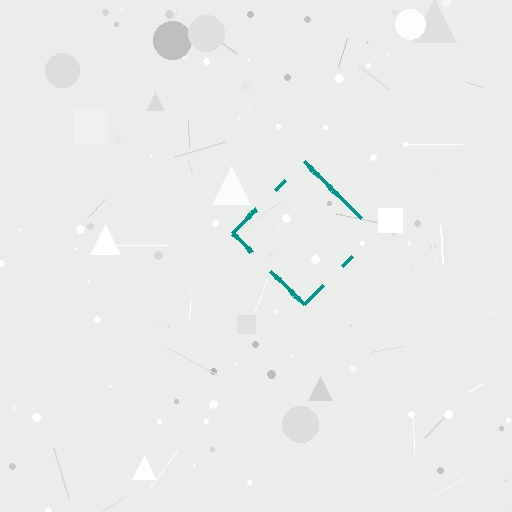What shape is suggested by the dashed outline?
The dashed outline suggests a diamond.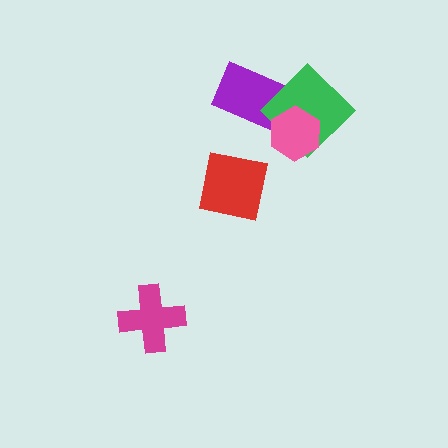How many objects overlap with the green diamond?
2 objects overlap with the green diamond.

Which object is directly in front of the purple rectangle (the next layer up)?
The green diamond is directly in front of the purple rectangle.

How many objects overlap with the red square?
0 objects overlap with the red square.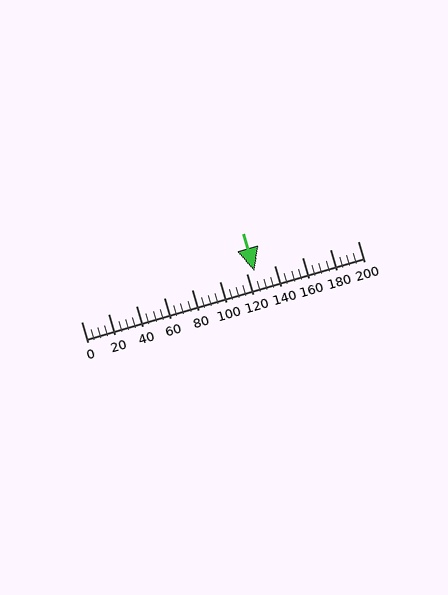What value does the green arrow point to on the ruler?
The green arrow points to approximately 125.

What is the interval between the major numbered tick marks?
The major tick marks are spaced 20 units apart.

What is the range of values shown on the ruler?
The ruler shows values from 0 to 200.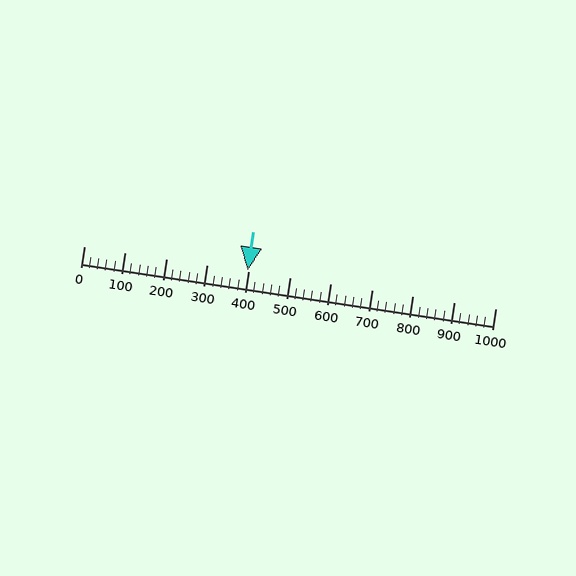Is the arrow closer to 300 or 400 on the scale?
The arrow is closer to 400.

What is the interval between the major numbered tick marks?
The major tick marks are spaced 100 units apart.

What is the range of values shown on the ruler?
The ruler shows values from 0 to 1000.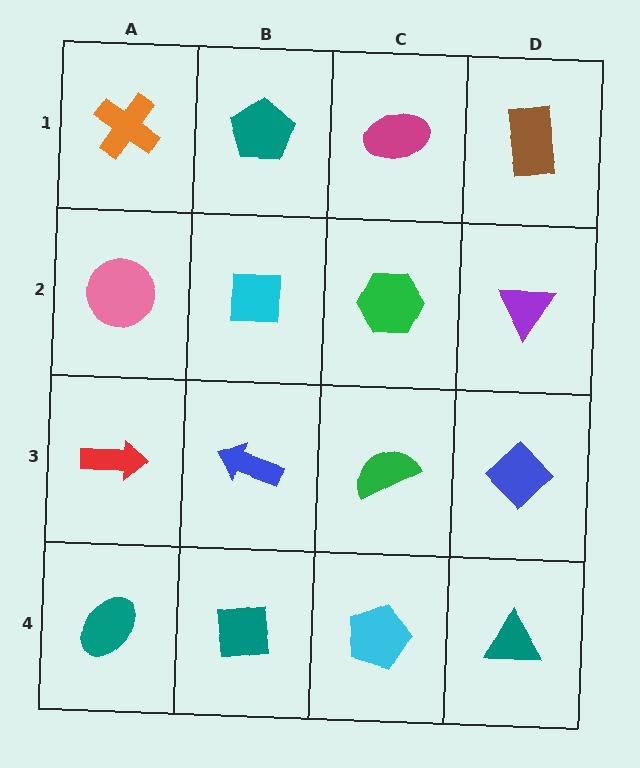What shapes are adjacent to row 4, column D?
A blue diamond (row 3, column D), a cyan pentagon (row 4, column C).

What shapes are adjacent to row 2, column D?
A brown rectangle (row 1, column D), a blue diamond (row 3, column D), a green hexagon (row 2, column C).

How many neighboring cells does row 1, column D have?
2.